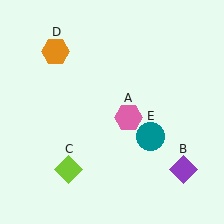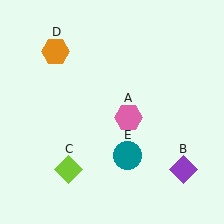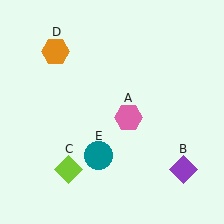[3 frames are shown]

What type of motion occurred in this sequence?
The teal circle (object E) rotated clockwise around the center of the scene.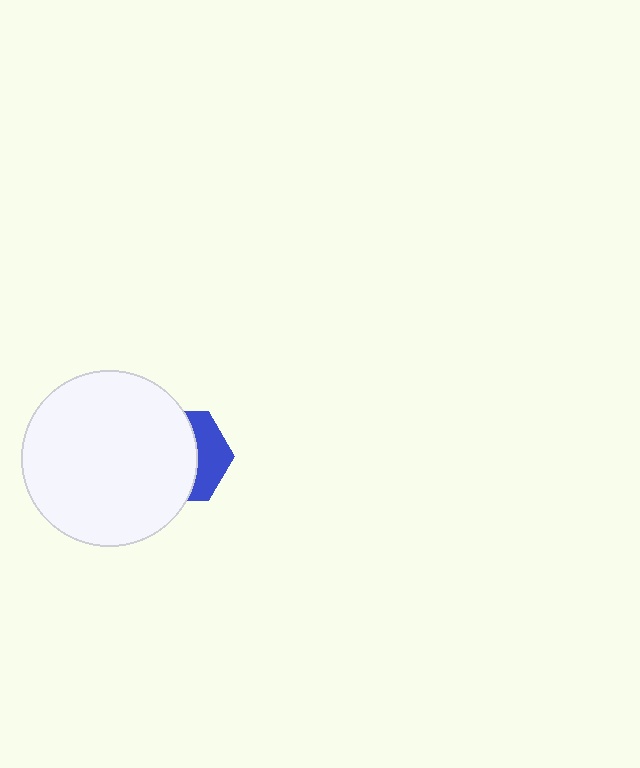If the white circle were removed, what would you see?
You would see the complete blue hexagon.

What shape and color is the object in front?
The object in front is a white circle.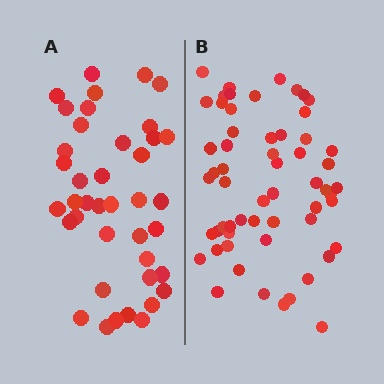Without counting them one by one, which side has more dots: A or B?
Region B (the right region) has more dots.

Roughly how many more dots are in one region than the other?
Region B has approximately 20 more dots than region A.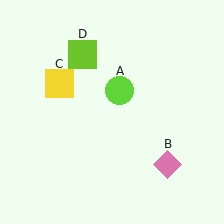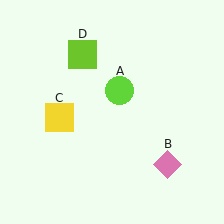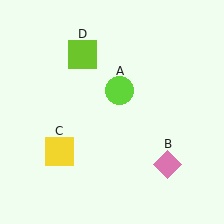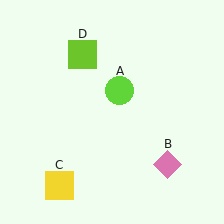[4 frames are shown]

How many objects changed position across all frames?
1 object changed position: yellow square (object C).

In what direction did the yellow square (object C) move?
The yellow square (object C) moved down.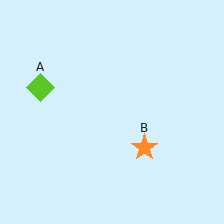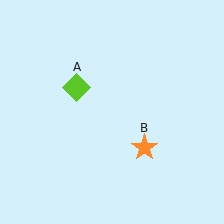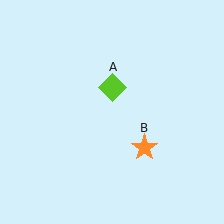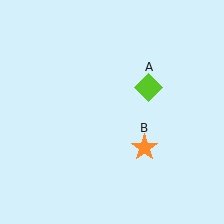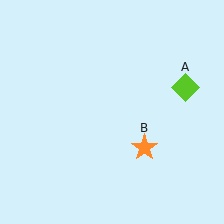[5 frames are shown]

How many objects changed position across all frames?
1 object changed position: lime diamond (object A).